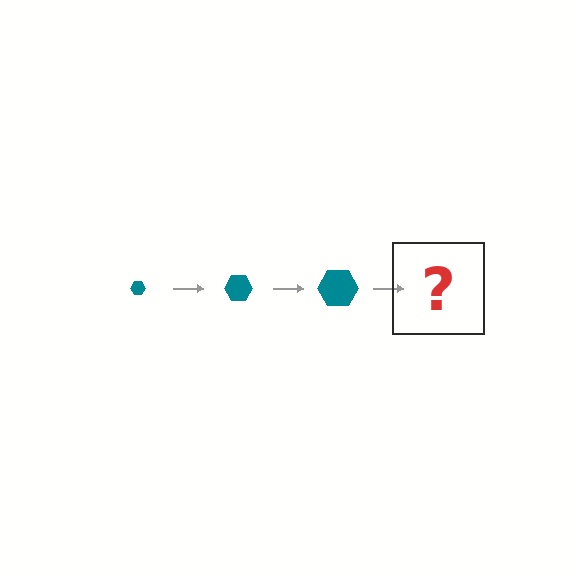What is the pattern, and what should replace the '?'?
The pattern is that the hexagon gets progressively larger each step. The '?' should be a teal hexagon, larger than the previous one.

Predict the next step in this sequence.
The next step is a teal hexagon, larger than the previous one.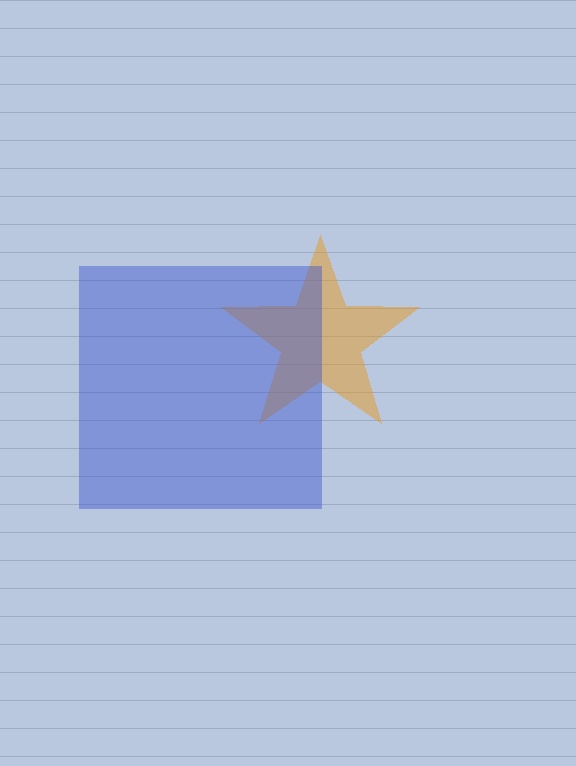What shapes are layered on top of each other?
The layered shapes are: an orange star, a blue square.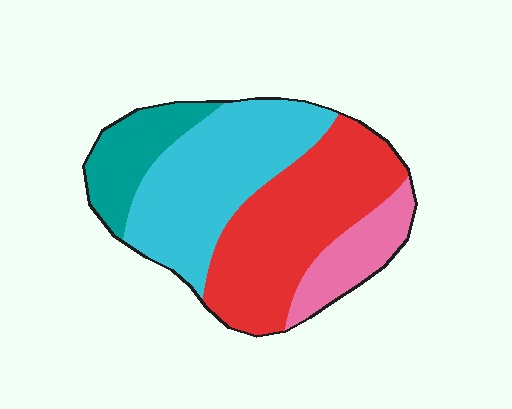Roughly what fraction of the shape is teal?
Teal covers 14% of the shape.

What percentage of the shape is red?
Red takes up about three eighths (3/8) of the shape.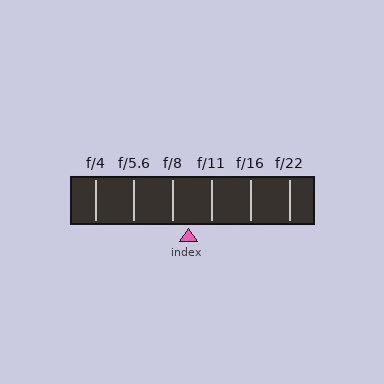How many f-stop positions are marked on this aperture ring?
There are 6 f-stop positions marked.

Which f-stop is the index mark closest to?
The index mark is closest to f/8.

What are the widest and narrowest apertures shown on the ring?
The widest aperture shown is f/4 and the narrowest is f/22.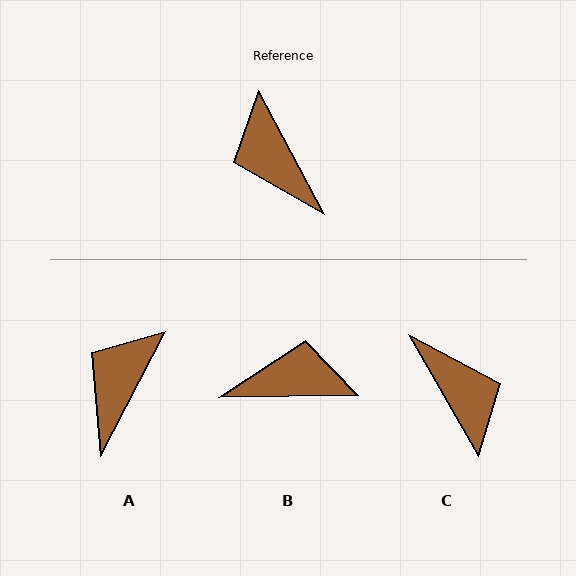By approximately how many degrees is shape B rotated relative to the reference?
Approximately 117 degrees clockwise.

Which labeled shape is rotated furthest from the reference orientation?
C, about 178 degrees away.